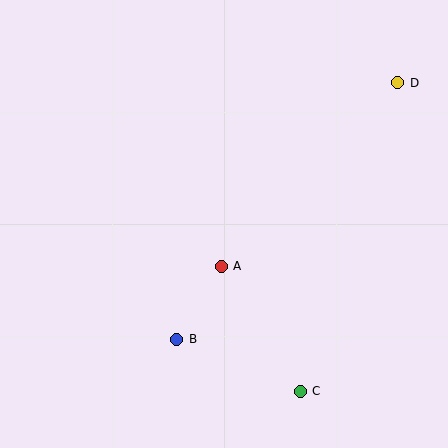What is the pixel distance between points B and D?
The distance between B and D is 339 pixels.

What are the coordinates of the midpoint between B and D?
The midpoint between B and D is at (287, 211).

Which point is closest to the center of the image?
Point A at (221, 266) is closest to the center.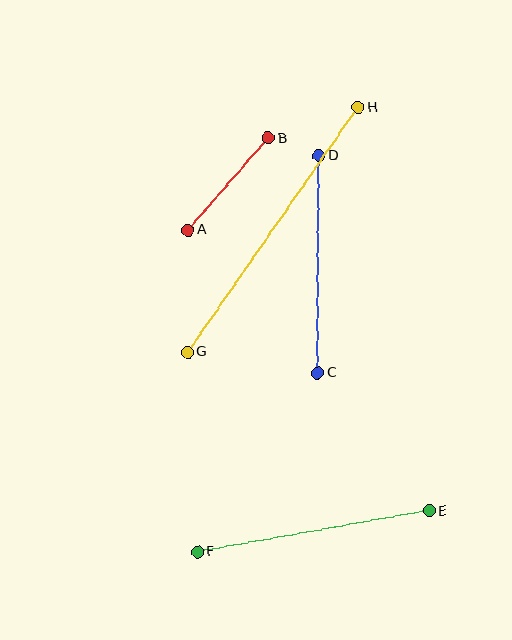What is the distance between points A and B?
The distance is approximately 122 pixels.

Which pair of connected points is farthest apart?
Points G and H are farthest apart.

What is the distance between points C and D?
The distance is approximately 218 pixels.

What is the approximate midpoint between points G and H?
The midpoint is at approximately (273, 230) pixels.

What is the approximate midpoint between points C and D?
The midpoint is at approximately (319, 264) pixels.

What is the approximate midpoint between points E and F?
The midpoint is at approximately (313, 531) pixels.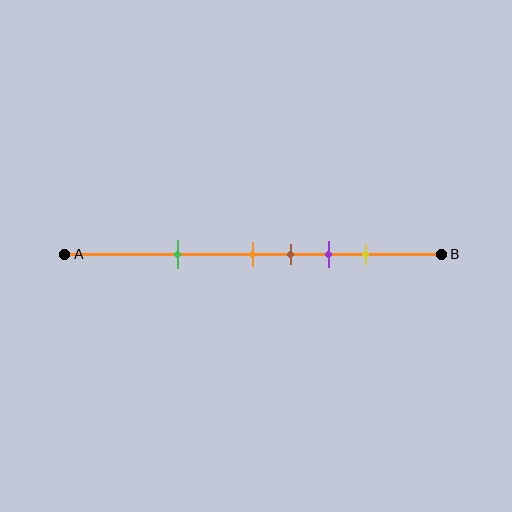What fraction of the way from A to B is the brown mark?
The brown mark is approximately 60% (0.6) of the way from A to B.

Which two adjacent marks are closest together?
The orange and brown marks are the closest adjacent pair.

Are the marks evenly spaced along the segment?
No, the marks are not evenly spaced.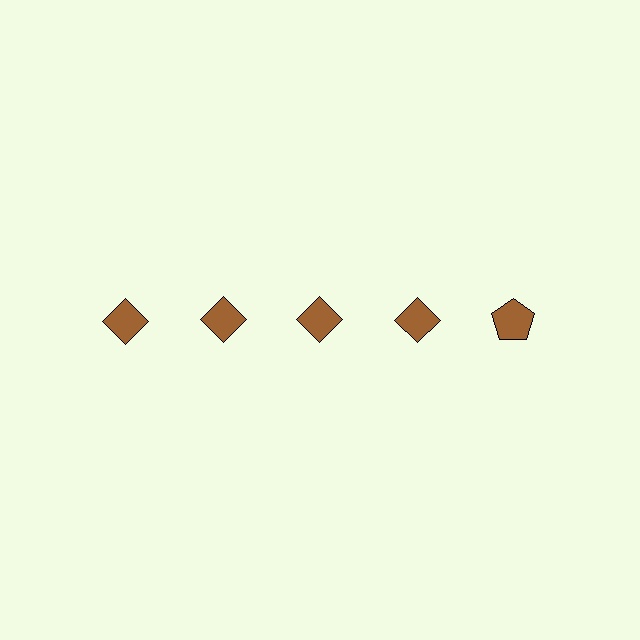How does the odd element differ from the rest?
It has a different shape: pentagon instead of diamond.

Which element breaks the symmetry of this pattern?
The brown pentagon in the top row, rightmost column breaks the symmetry. All other shapes are brown diamonds.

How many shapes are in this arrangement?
There are 5 shapes arranged in a grid pattern.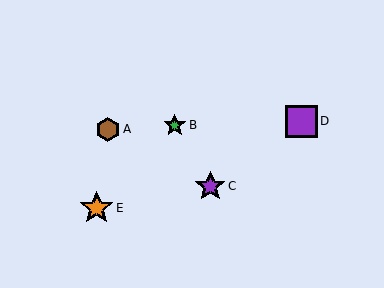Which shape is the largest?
The orange star (labeled E) is the largest.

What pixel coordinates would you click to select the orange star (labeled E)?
Click at (97, 208) to select the orange star E.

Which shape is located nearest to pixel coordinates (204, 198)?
The purple star (labeled C) at (210, 186) is nearest to that location.